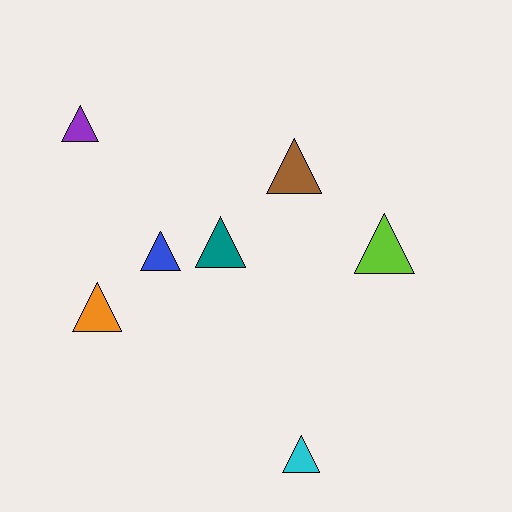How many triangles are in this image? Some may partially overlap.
There are 7 triangles.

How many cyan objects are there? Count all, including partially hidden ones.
There is 1 cyan object.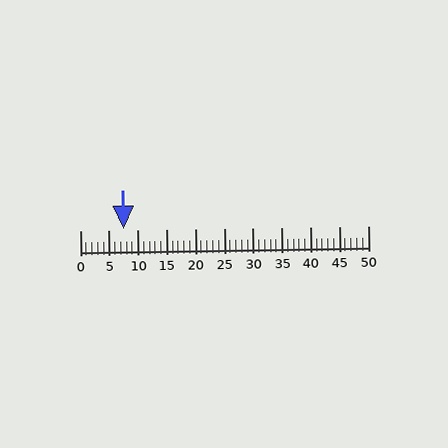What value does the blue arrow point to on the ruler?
The blue arrow points to approximately 8.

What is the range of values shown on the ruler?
The ruler shows values from 0 to 50.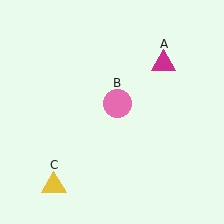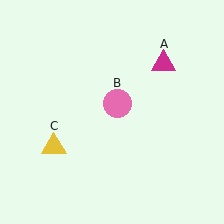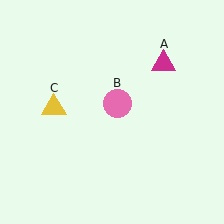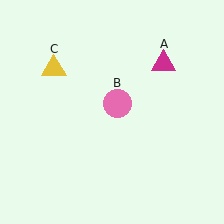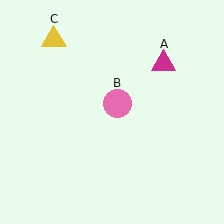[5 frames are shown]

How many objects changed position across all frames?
1 object changed position: yellow triangle (object C).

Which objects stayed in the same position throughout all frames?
Magenta triangle (object A) and pink circle (object B) remained stationary.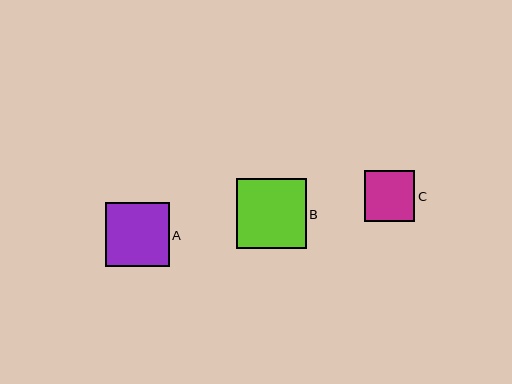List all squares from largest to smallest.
From largest to smallest: B, A, C.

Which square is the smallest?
Square C is the smallest with a size of approximately 50 pixels.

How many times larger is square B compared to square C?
Square B is approximately 1.4 times the size of square C.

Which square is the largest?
Square B is the largest with a size of approximately 70 pixels.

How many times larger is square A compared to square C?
Square A is approximately 1.3 times the size of square C.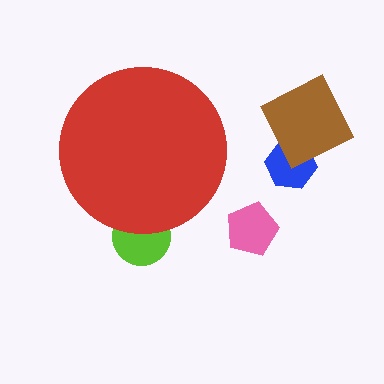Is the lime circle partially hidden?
Yes, the lime circle is partially hidden behind the red circle.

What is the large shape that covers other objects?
A red circle.